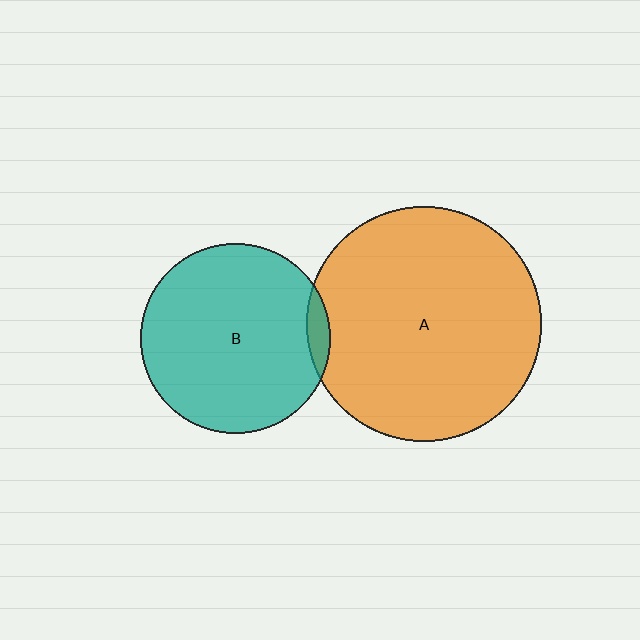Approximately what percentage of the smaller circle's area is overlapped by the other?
Approximately 5%.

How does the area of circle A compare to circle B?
Approximately 1.5 times.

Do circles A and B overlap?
Yes.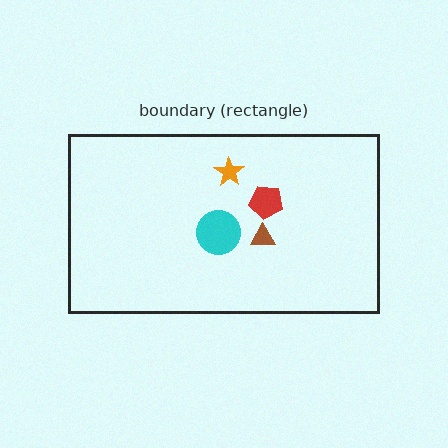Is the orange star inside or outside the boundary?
Inside.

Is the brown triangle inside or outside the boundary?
Inside.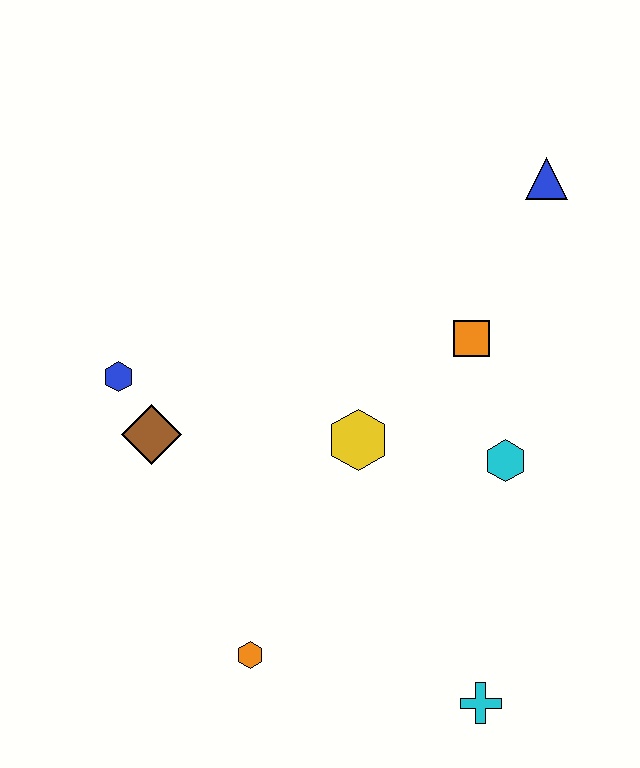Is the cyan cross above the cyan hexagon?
No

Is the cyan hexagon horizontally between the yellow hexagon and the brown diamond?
No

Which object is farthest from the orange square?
The orange hexagon is farthest from the orange square.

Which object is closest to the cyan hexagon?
The orange square is closest to the cyan hexagon.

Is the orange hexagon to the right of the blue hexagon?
Yes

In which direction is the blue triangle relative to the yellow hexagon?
The blue triangle is above the yellow hexagon.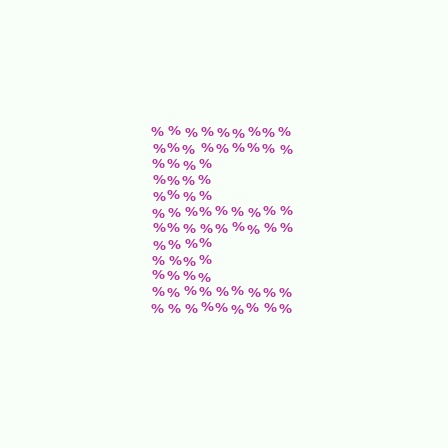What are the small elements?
The small elements are percent signs.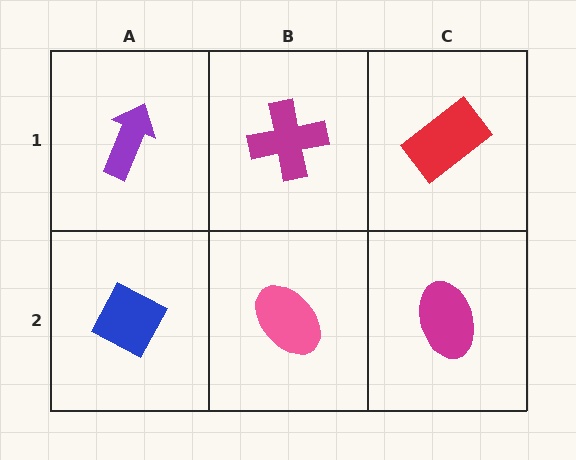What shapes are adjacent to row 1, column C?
A magenta ellipse (row 2, column C), a magenta cross (row 1, column B).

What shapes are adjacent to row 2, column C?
A red rectangle (row 1, column C), a pink ellipse (row 2, column B).